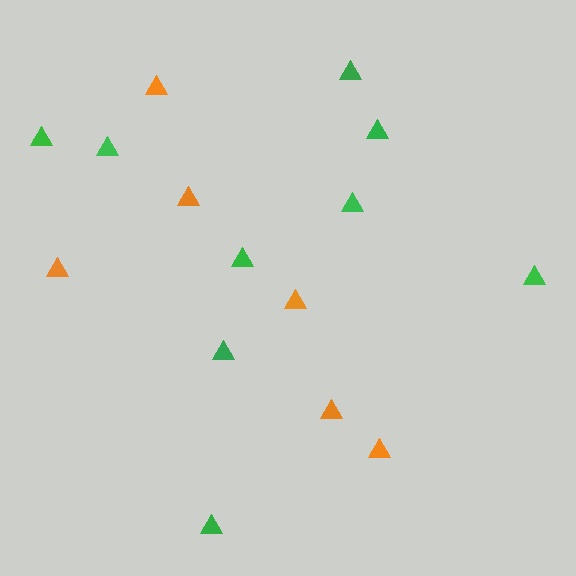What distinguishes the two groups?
There are 2 groups: one group of orange triangles (6) and one group of green triangles (9).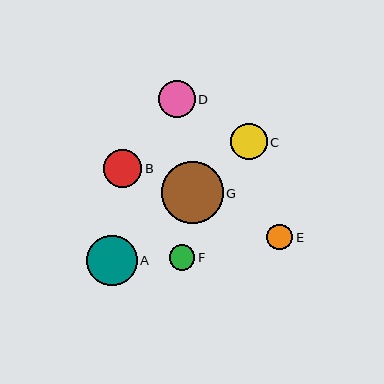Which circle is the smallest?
Circle E is the smallest with a size of approximately 26 pixels.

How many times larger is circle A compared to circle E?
Circle A is approximately 1.9 times the size of circle E.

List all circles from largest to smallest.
From largest to smallest: G, A, B, C, D, F, E.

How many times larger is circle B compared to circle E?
Circle B is approximately 1.5 times the size of circle E.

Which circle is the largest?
Circle G is the largest with a size of approximately 62 pixels.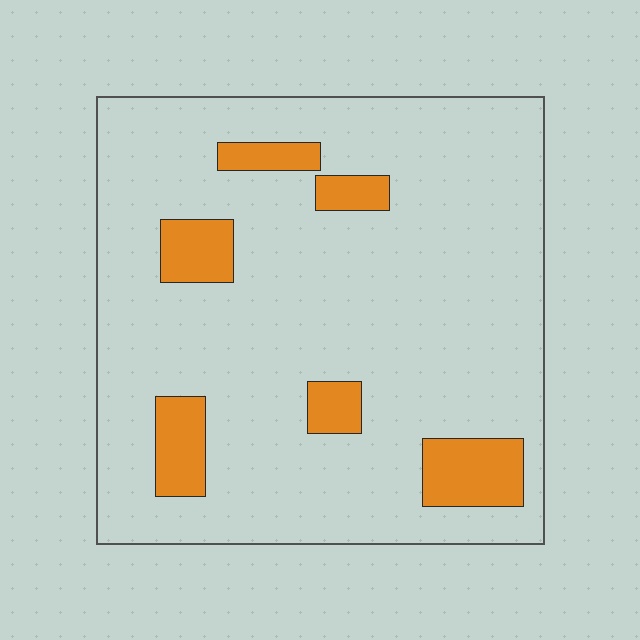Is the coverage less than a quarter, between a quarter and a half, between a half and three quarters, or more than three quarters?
Less than a quarter.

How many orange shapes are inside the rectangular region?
6.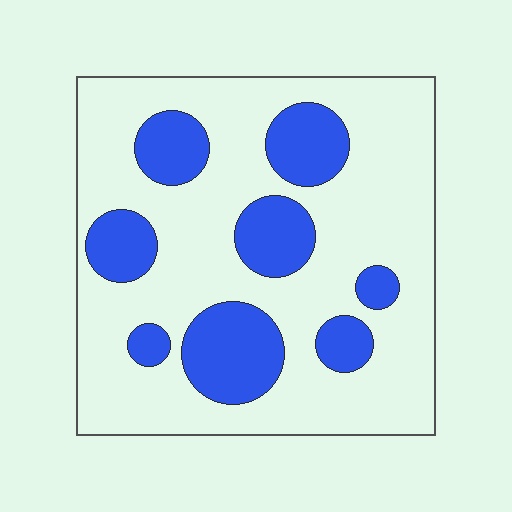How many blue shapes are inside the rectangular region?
8.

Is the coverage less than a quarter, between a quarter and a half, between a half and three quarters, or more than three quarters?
Between a quarter and a half.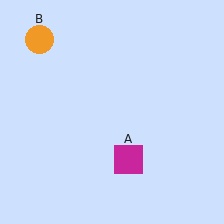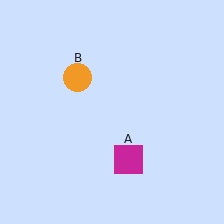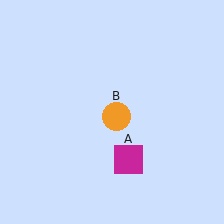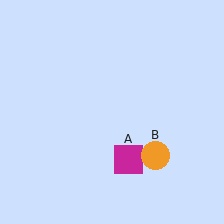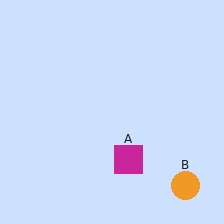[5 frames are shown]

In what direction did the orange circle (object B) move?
The orange circle (object B) moved down and to the right.